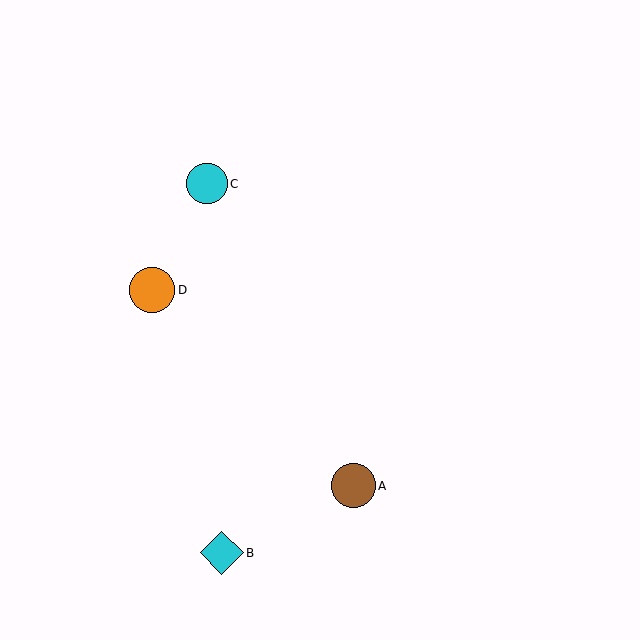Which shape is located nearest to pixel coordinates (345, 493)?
The brown circle (labeled A) at (354, 486) is nearest to that location.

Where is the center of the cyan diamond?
The center of the cyan diamond is at (222, 553).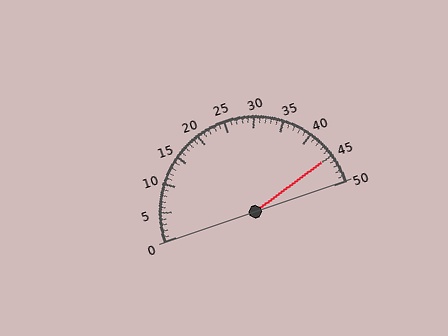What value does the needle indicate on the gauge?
The needle indicates approximately 45.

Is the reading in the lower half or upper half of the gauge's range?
The reading is in the upper half of the range (0 to 50).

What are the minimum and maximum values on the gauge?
The gauge ranges from 0 to 50.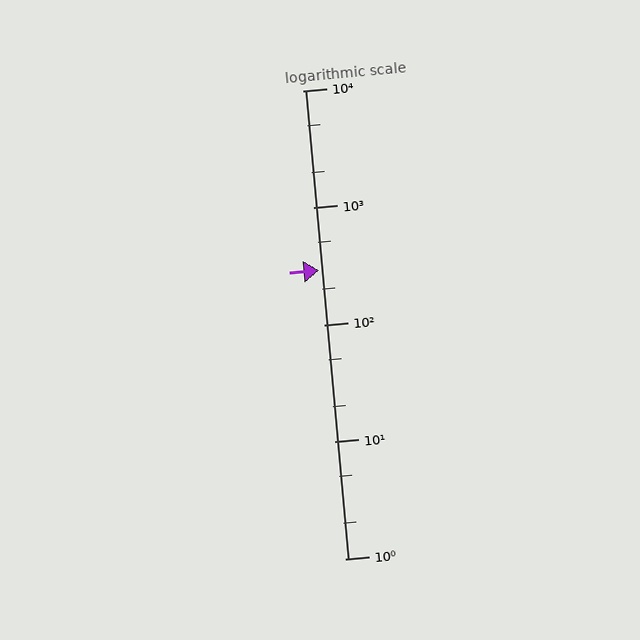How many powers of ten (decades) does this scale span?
The scale spans 4 decades, from 1 to 10000.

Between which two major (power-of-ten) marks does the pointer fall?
The pointer is between 100 and 1000.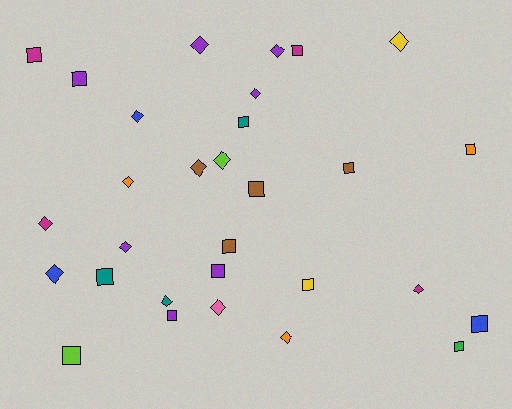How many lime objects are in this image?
There are 2 lime objects.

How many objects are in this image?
There are 30 objects.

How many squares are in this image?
There are 15 squares.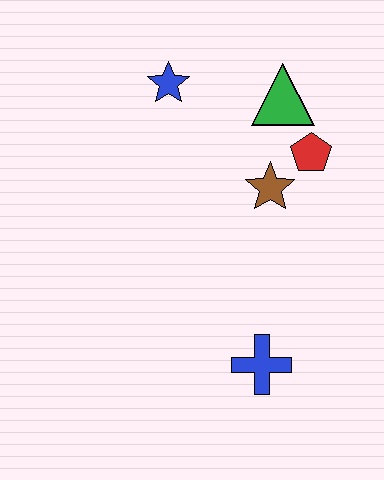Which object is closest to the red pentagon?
The brown star is closest to the red pentagon.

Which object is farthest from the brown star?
The blue cross is farthest from the brown star.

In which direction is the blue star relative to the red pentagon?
The blue star is to the left of the red pentagon.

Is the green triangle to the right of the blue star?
Yes